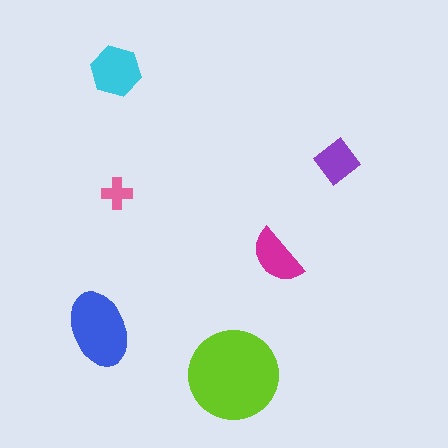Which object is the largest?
The lime circle.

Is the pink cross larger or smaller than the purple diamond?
Smaller.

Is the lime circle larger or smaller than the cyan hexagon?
Larger.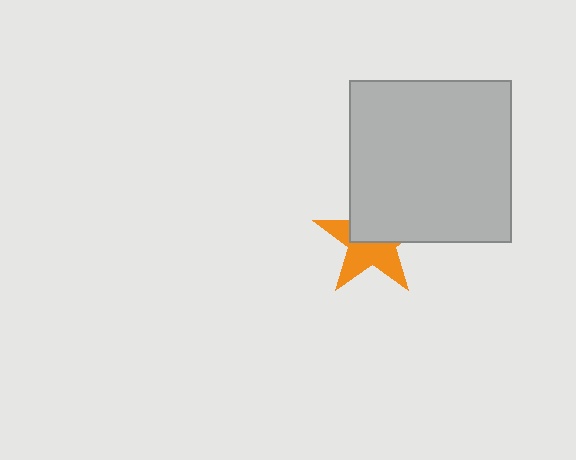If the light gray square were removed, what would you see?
You would see the complete orange star.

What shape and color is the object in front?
The object in front is a light gray square.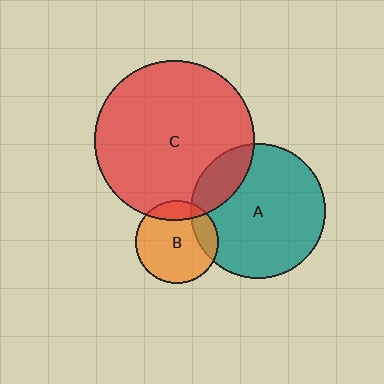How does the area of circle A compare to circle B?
Approximately 2.6 times.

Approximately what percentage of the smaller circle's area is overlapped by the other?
Approximately 15%.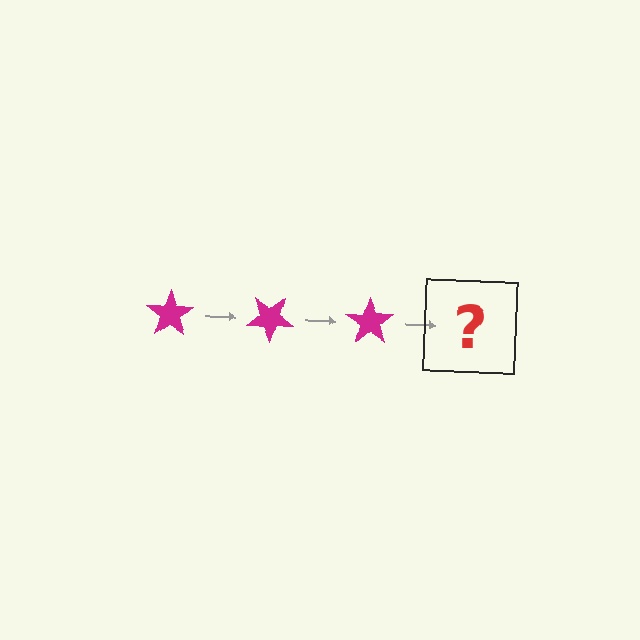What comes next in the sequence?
The next element should be a magenta star rotated 105 degrees.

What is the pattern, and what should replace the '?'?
The pattern is that the star rotates 35 degrees each step. The '?' should be a magenta star rotated 105 degrees.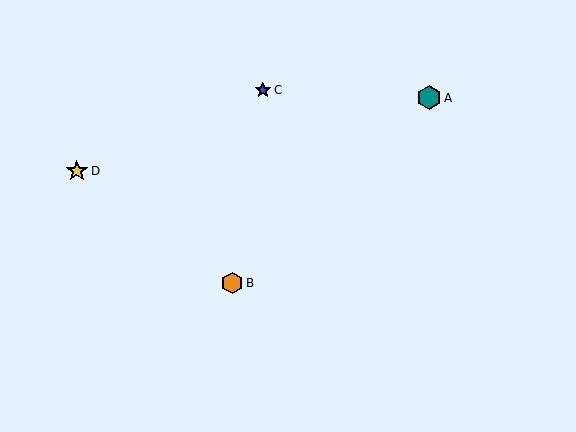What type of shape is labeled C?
Shape C is a blue star.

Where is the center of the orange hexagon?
The center of the orange hexagon is at (232, 283).